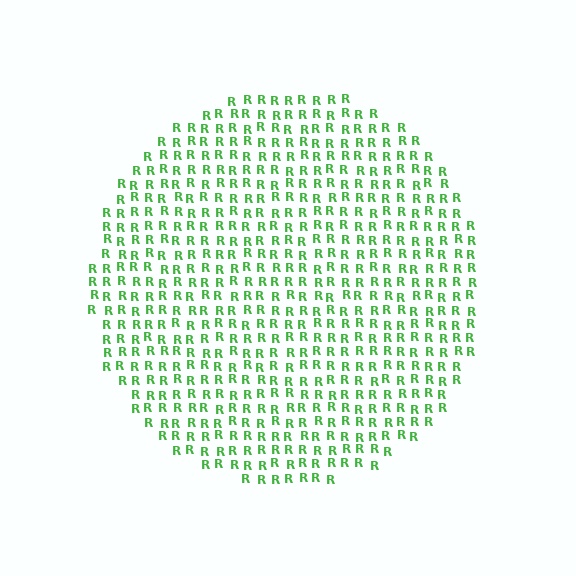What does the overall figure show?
The overall figure shows a circle.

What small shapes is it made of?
It is made of small letter R's.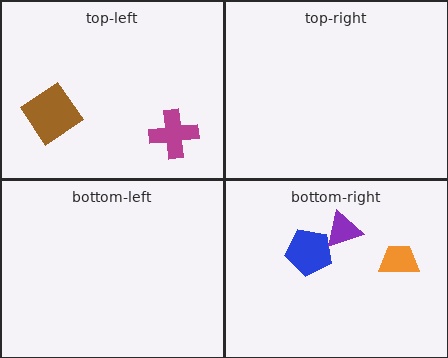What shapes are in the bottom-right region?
The blue pentagon, the orange trapezoid, the purple triangle.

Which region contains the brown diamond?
The top-left region.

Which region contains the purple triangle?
The bottom-right region.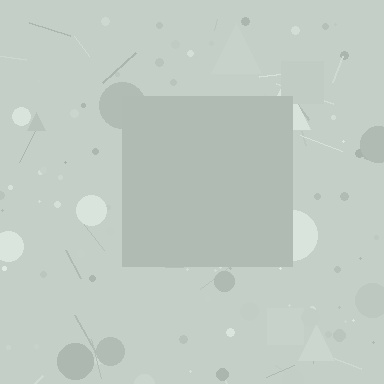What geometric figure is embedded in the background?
A square is embedded in the background.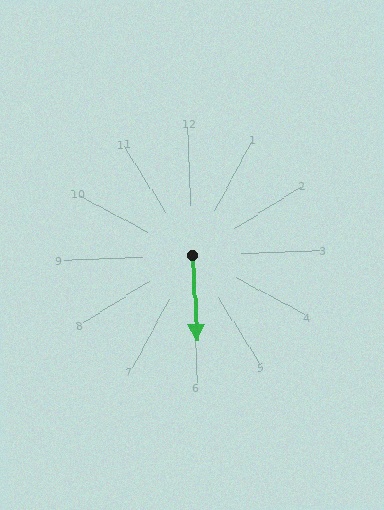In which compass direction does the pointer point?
South.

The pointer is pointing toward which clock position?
Roughly 6 o'clock.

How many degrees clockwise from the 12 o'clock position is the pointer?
Approximately 179 degrees.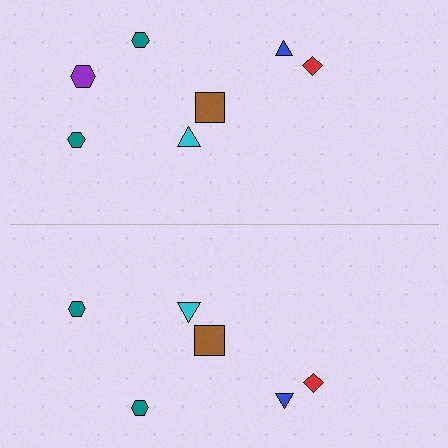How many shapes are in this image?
There are 13 shapes in this image.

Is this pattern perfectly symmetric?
No, the pattern is not perfectly symmetric. A purple hexagon is missing from the bottom side.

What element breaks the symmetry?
A purple hexagon is missing from the bottom side.